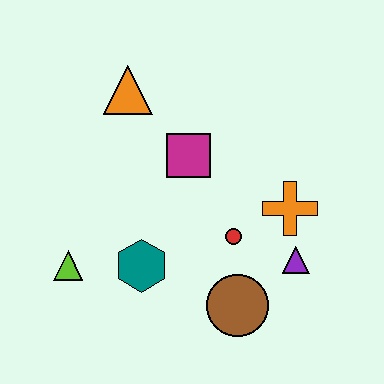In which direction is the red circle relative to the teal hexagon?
The red circle is to the right of the teal hexagon.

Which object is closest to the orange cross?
The purple triangle is closest to the orange cross.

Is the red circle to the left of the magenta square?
No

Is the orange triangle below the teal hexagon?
No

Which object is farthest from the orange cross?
The lime triangle is farthest from the orange cross.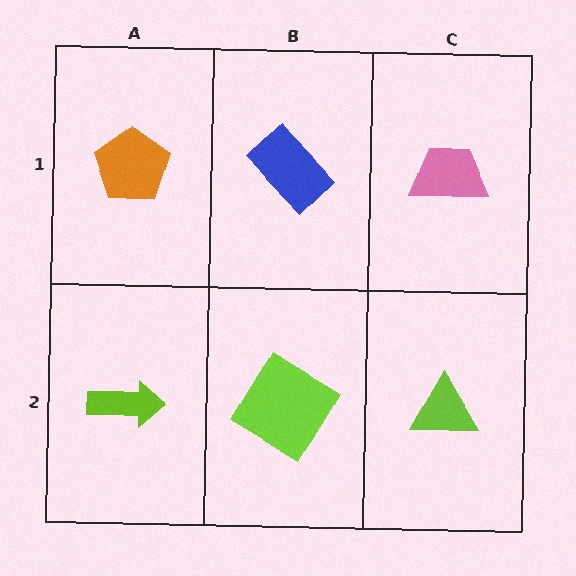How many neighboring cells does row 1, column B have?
3.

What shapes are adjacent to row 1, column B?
A lime diamond (row 2, column B), an orange pentagon (row 1, column A), a pink trapezoid (row 1, column C).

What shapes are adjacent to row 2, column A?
An orange pentagon (row 1, column A), a lime diamond (row 2, column B).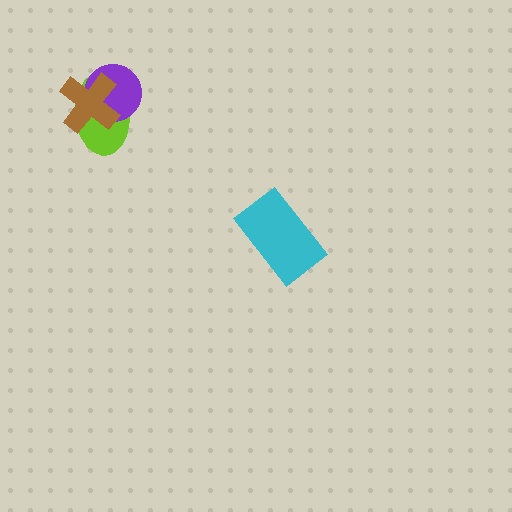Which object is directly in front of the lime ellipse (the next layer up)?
The purple circle is directly in front of the lime ellipse.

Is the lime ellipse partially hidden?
Yes, it is partially covered by another shape.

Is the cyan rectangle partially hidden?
No, no other shape covers it.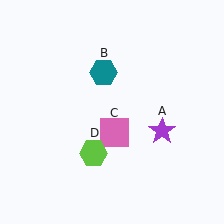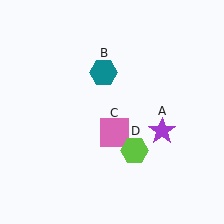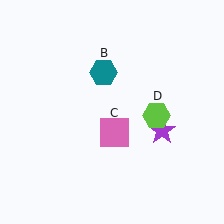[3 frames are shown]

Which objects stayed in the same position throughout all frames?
Purple star (object A) and teal hexagon (object B) and pink square (object C) remained stationary.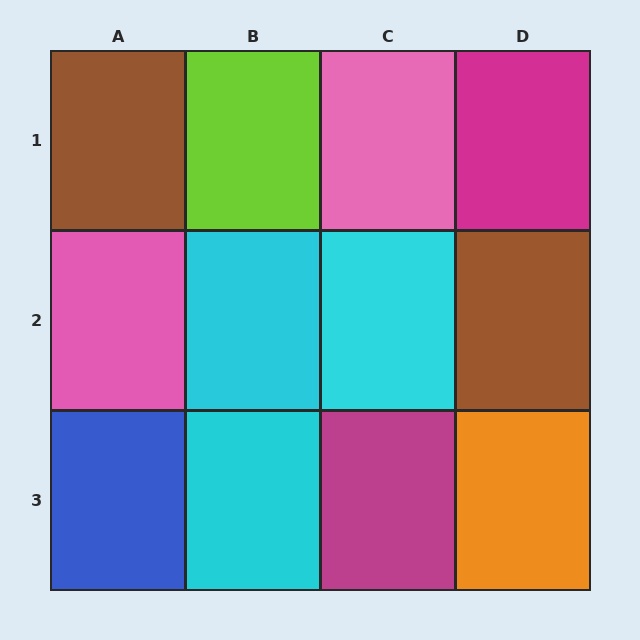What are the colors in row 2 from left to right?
Pink, cyan, cyan, brown.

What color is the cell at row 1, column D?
Magenta.